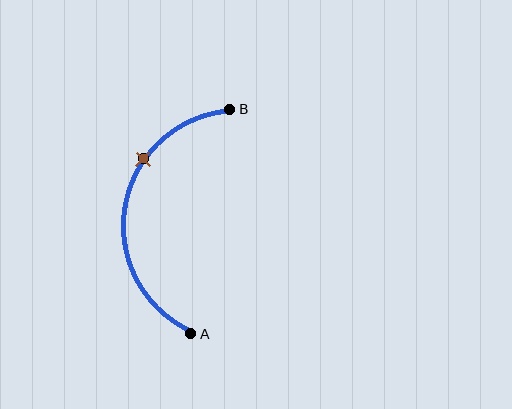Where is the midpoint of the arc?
The arc midpoint is the point on the curve farthest from the straight line joining A and B. It sits to the left of that line.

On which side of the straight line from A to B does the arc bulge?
The arc bulges to the left of the straight line connecting A and B.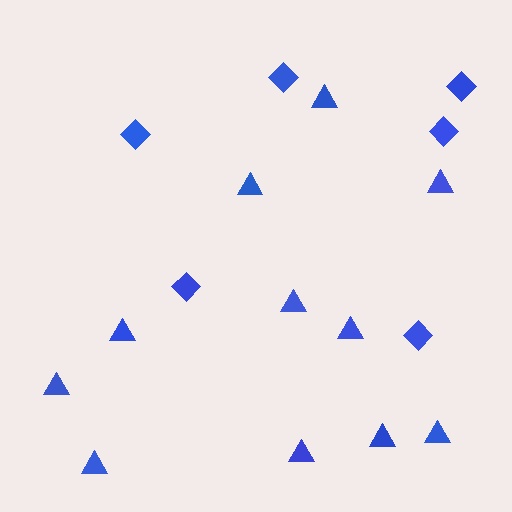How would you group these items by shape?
There are 2 groups: one group of triangles (11) and one group of diamonds (6).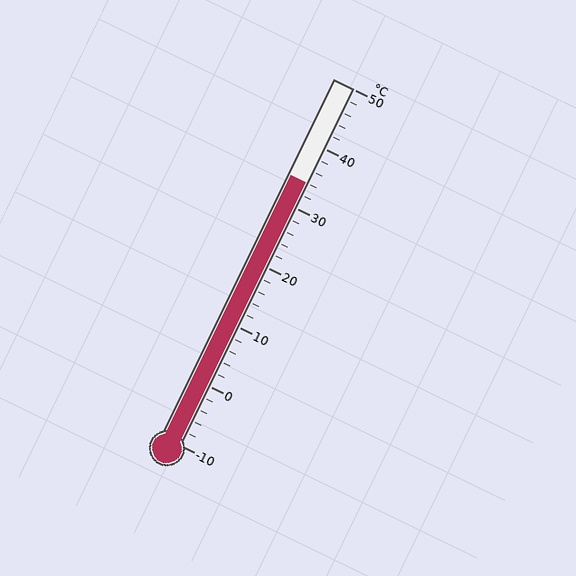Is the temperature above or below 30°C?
The temperature is above 30°C.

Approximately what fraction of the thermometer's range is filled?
The thermometer is filled to approximately 75% of its range.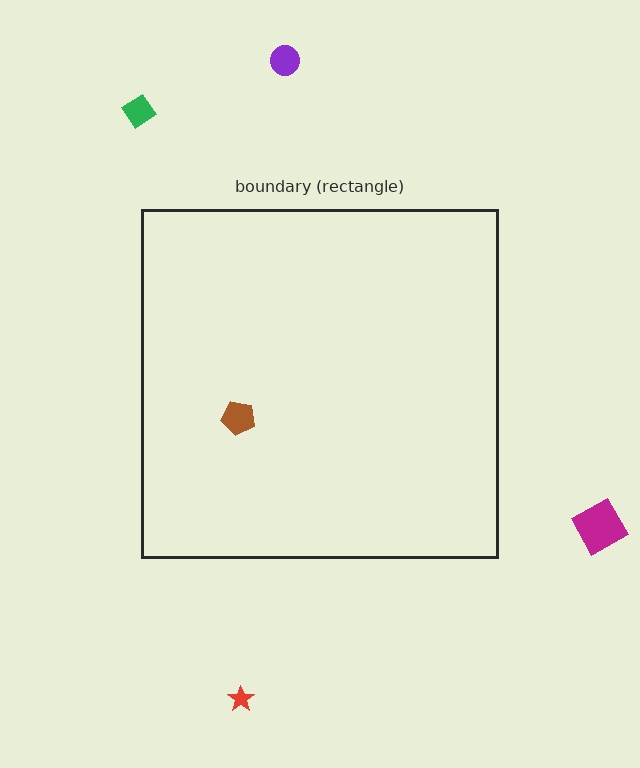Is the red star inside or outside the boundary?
Outside.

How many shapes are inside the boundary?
1 inside, 4 outside.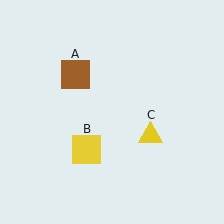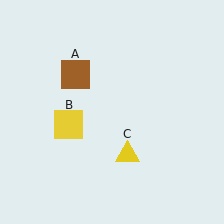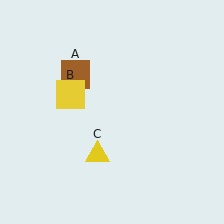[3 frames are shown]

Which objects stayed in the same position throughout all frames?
Brown square (object A) remained stationary.